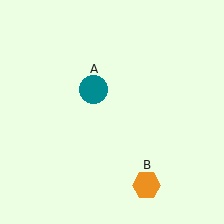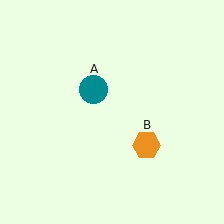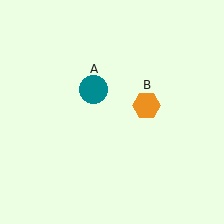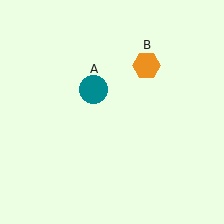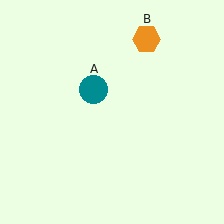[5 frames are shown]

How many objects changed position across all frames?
1 object changed position: orange hexagon (object B).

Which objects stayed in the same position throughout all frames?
Teal circle (object A) remained stationary.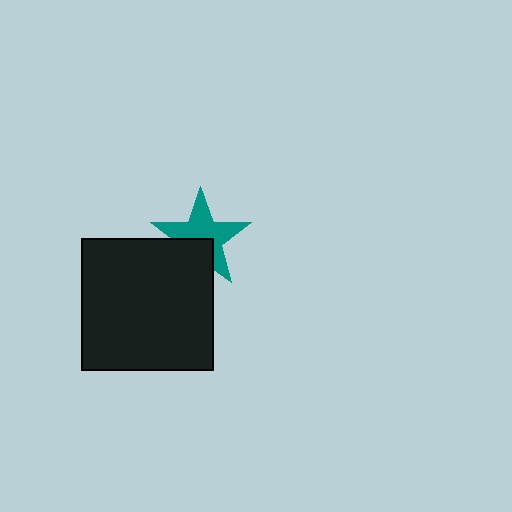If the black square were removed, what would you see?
You would see the complete teal star.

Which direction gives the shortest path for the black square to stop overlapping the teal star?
Moving down gives the shortest separation.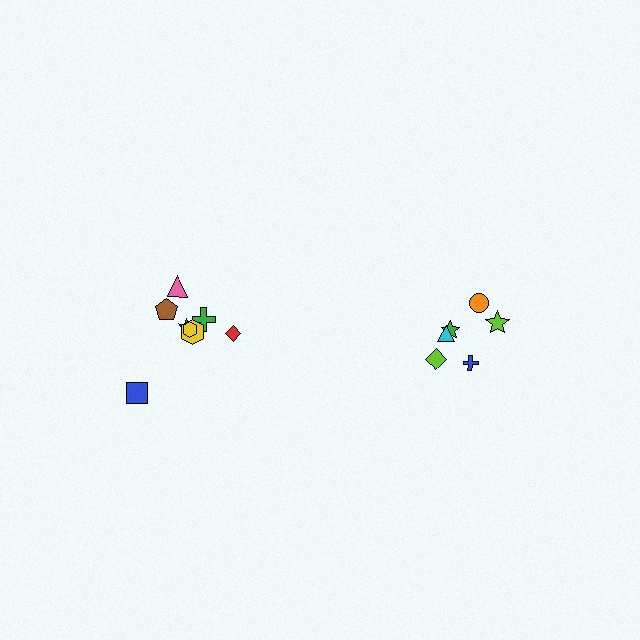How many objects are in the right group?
There are 6 objects.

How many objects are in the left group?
There are 8 objects.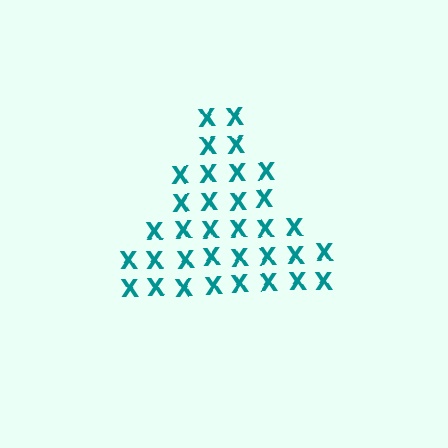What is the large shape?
The large shape is a triangle.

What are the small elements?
The small elements are letter X's.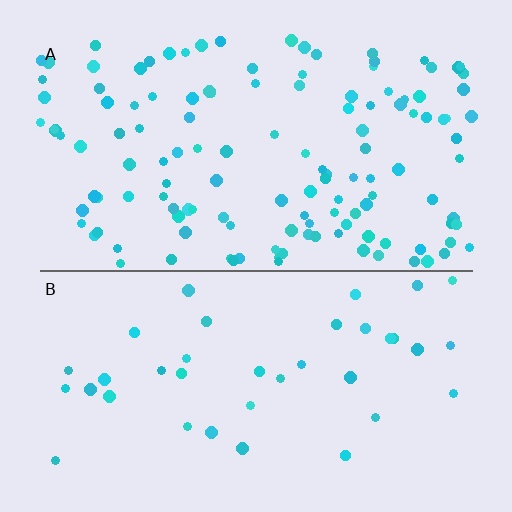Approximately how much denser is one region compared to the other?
Approximately 3.5× — region A over region B.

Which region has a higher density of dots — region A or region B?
A (the top).